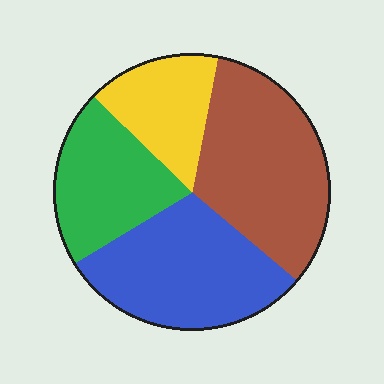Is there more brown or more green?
Brown.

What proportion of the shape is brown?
Brown takes up about one third (1/3) of the shape.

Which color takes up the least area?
Yellow, at roughly 15%.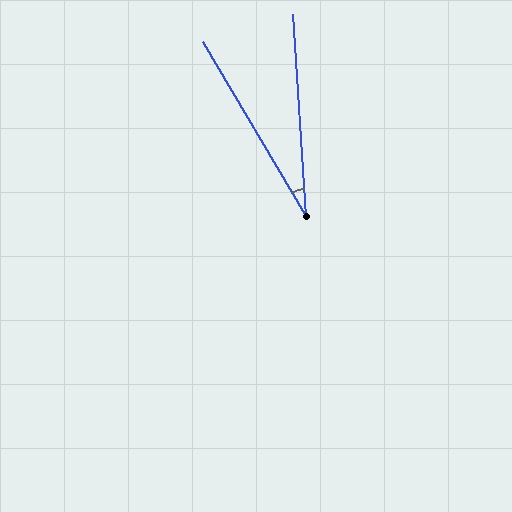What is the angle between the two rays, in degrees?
Approximately 27 degrees.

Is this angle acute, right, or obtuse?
It is acute.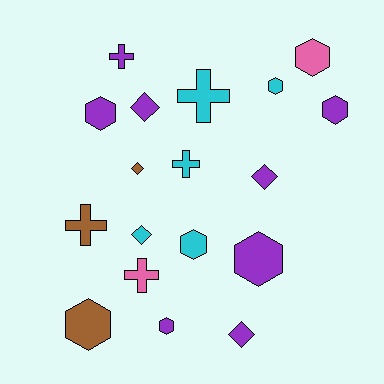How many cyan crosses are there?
There are 2 cyan crosses.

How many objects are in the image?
There are 18 objects.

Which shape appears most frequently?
Hexagon, with 8 objects.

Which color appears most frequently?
Purple, with 8 objects.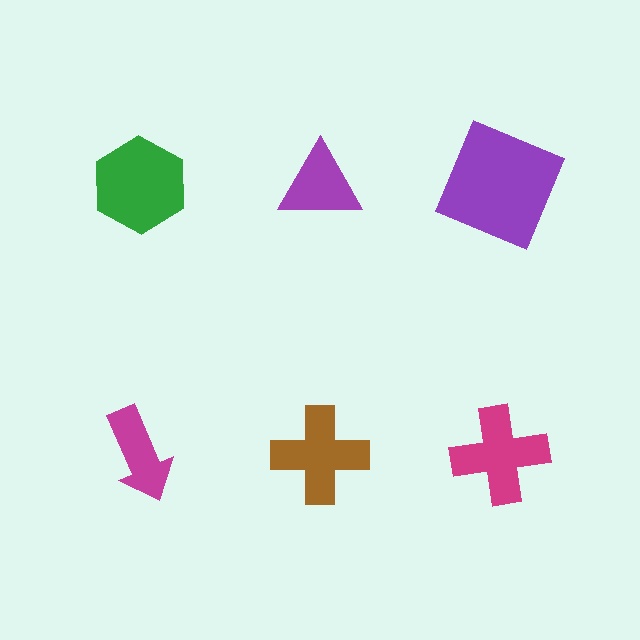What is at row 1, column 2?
A purple triangle.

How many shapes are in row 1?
3 shapes.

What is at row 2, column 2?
A brown cross.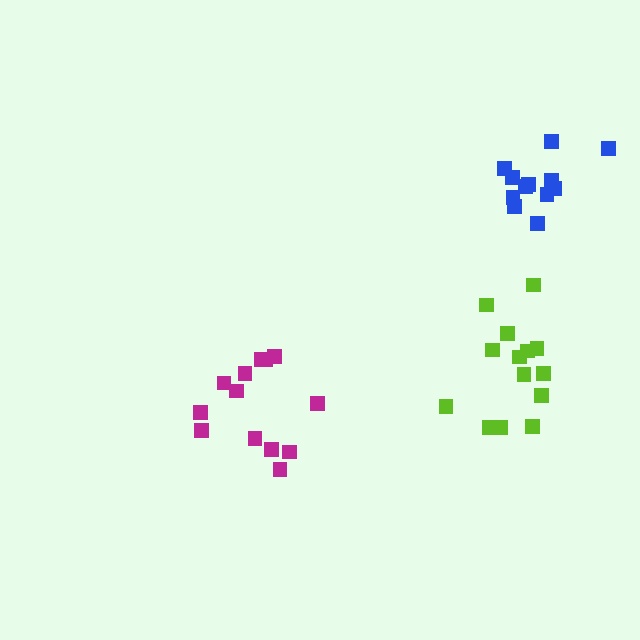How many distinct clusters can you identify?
There are 3 distinct clusters.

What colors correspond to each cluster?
The clusters are colored: magenta, blue, lime.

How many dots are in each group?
Group 1: 13 dots, Group 2: 12 dots, Group 3: 14 dots (39 total).